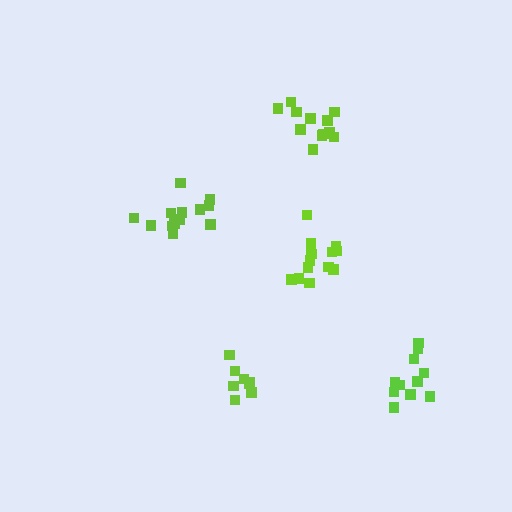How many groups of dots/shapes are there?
There are 5 groups.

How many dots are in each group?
Group 1: 11 dots, Group 2: 13 dots, Group 3: 8 dots, Group 4: 13 dots, Group 5: 13 dots (58 total).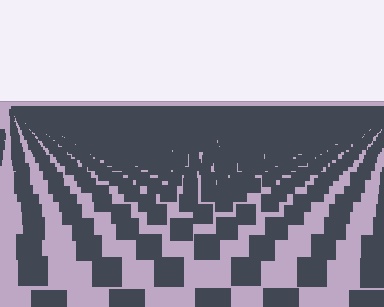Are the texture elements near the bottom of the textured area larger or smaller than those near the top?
Larger. Near the bottom, elements are closer to the viewer and appear at a bigger on-screen size.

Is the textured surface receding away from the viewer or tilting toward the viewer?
The surface is receding away from the viewer. Texture elements get smaller and denser toward the top.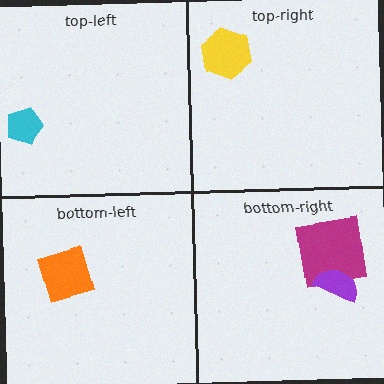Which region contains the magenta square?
The bottom-right region.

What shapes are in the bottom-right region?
The magenta square, the purple semicircle.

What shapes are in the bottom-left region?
The orange diamond.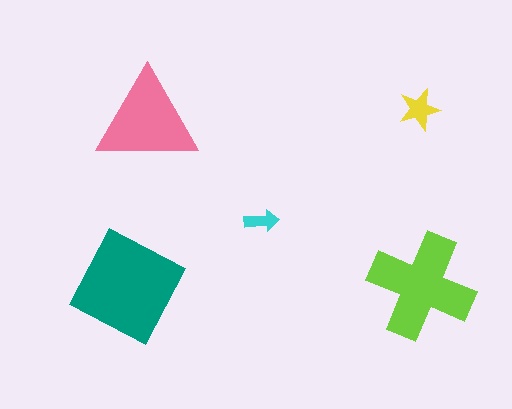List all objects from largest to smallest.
The teal diamond, the lime cross, the pink triangle, the yellow star, the cyan arrow.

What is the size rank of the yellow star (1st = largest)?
4th.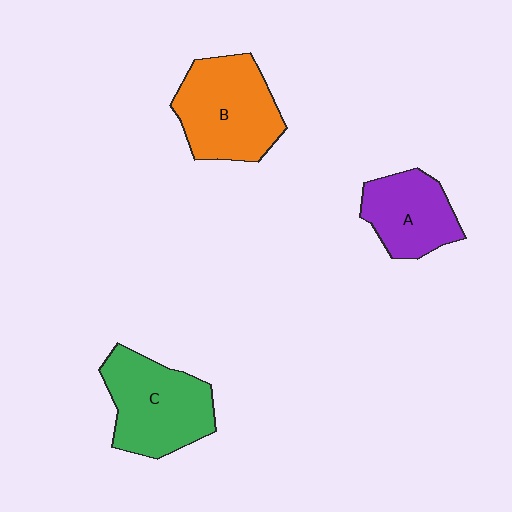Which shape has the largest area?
Shape B (orange).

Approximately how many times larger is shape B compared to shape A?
Approximately 1.4 times.